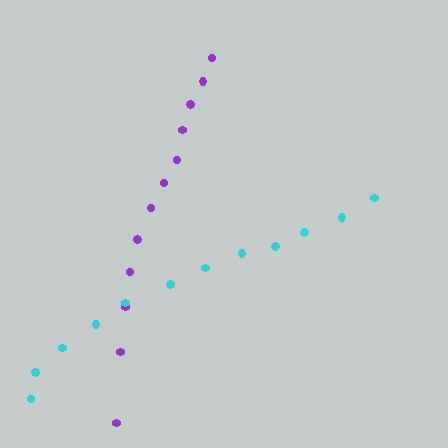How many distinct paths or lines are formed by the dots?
There are 2 distinct paths.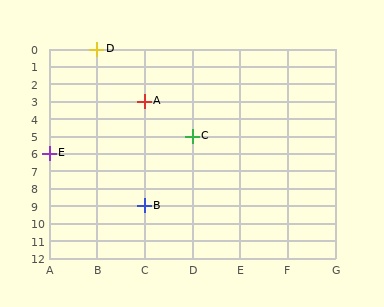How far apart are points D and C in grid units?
Points D and C are 2 columns and 5 rows apart (about 5.4 grid units diagonally).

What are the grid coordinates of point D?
Point D is at grid coordinates (B, 0).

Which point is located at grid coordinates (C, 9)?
Point B is at (C, 9).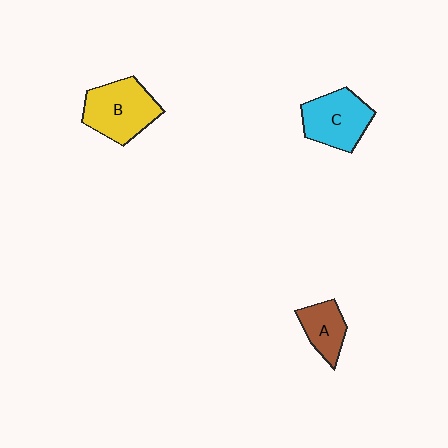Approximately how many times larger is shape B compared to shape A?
Approximately 1.7 times.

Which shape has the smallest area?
Shape A (brown).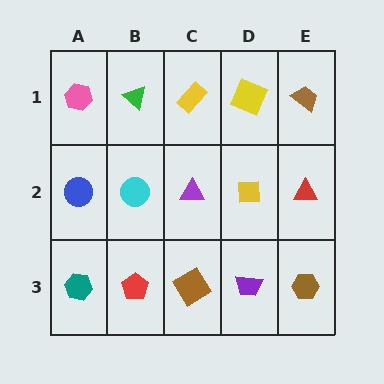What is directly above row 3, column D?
A yellow square.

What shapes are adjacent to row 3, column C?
A purple triangle (row 2, column C), a red pentagon (row 3, column B), a purple trapezoid (row 3, column D).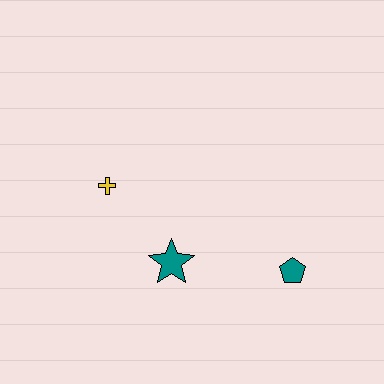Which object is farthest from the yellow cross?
The teal pentagon is farthest from the yellow cross.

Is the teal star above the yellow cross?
No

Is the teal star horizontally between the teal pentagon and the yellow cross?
Yes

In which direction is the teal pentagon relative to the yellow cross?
The teal pentagon is to the right of the yellow cross.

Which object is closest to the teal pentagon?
The teal star is closest to the teal pentagon.